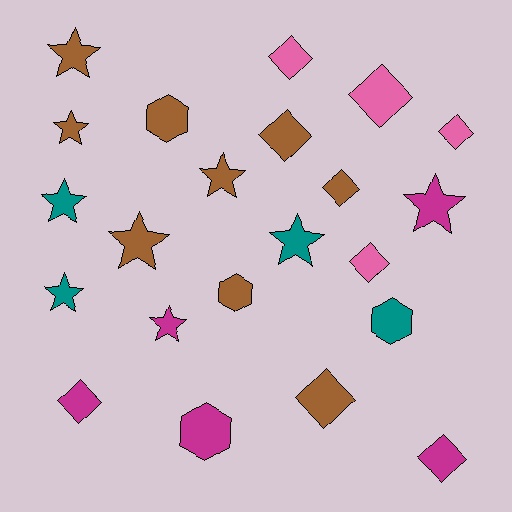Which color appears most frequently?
Brown, with 9 objects.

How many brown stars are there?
There are 4 brown stars.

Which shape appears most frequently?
Diamond, with 9 objects.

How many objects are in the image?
There are 22 objects.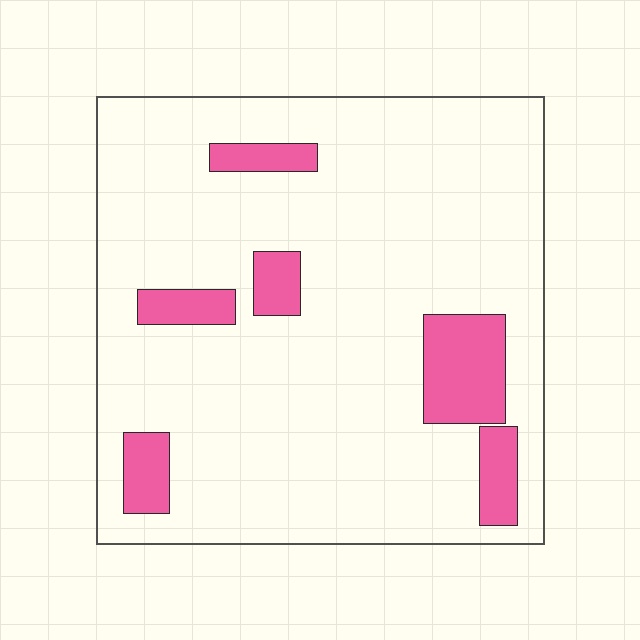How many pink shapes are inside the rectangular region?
6.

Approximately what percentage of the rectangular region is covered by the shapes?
Approximately 15%.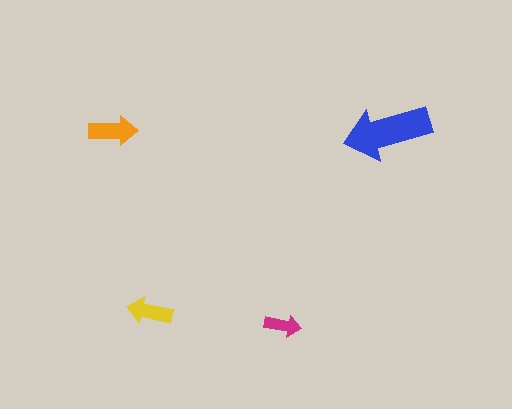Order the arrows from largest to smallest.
the blue one, the orange one, the yellow one, the magenta one.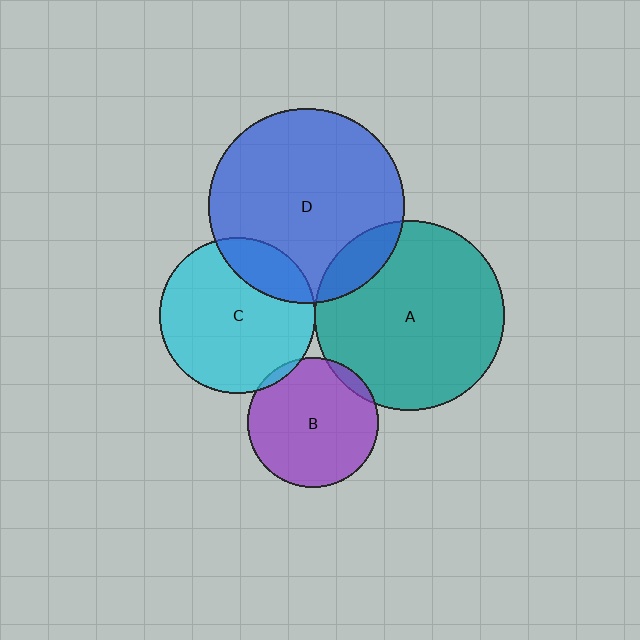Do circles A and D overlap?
Yes.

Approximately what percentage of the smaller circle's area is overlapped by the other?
Approximately 10%.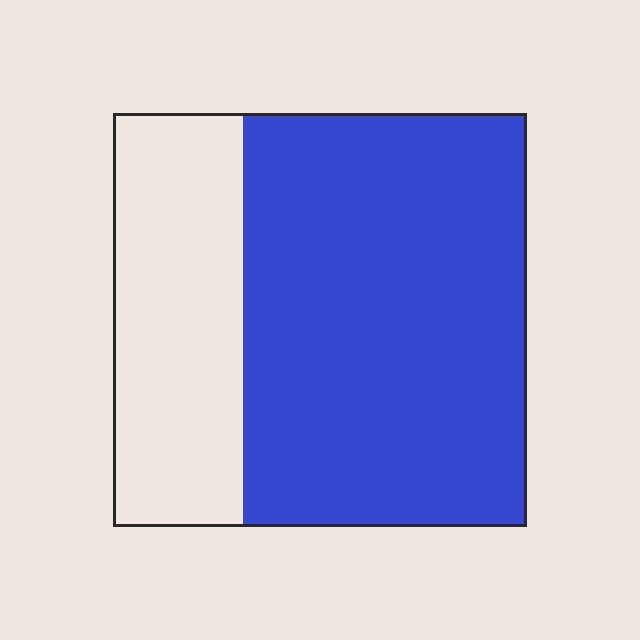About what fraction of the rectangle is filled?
About two thirds (2/3).